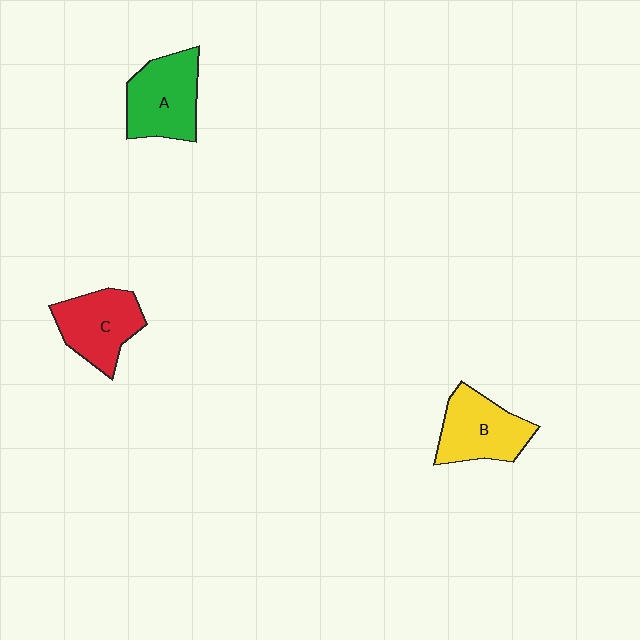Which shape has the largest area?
Shape A (green).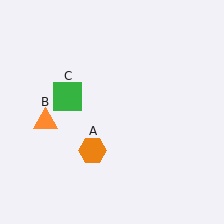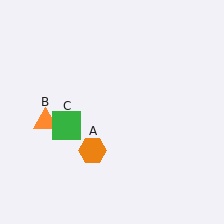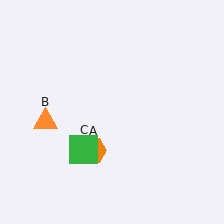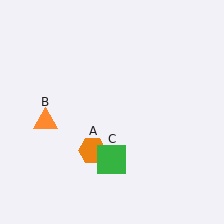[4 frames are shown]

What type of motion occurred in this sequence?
The green square (object C) rotated counterclockwise around the center of the scene.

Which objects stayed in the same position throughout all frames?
Orange hexagon (object A) and orange triangle (object B) remained stationary.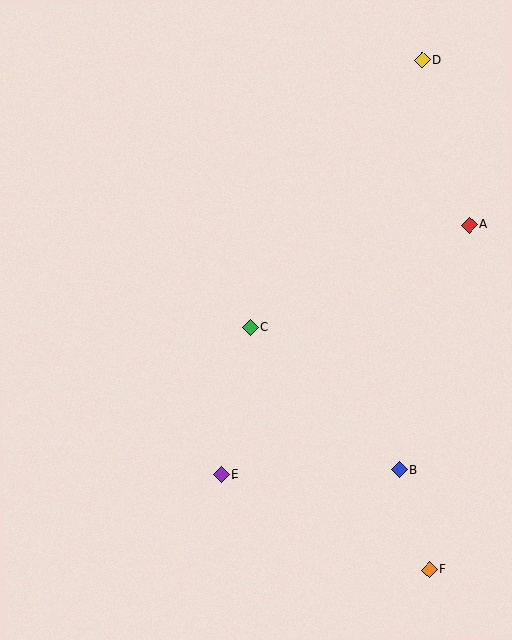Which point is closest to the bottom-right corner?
Point F is closest to the bottom-right corner.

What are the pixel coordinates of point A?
Point A is at (469, 225).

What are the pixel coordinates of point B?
Point B is at (399, 470).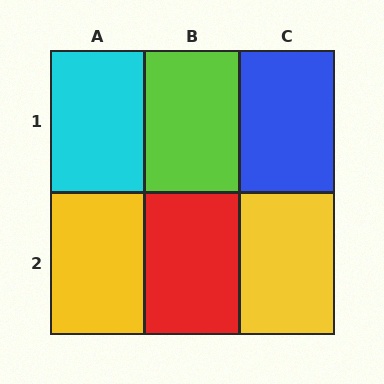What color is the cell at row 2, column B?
Red.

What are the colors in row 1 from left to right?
Cyan, lime, blue.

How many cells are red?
1 cell is red.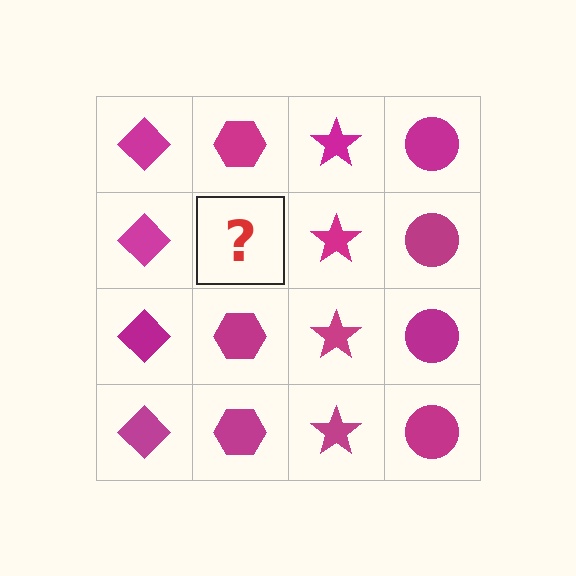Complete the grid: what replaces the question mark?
The question mark should be replaced with a magenta hexagon.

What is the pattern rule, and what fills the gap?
The rule is that each column has a consistent shape. The gap should be filled with a magenta hexagon.